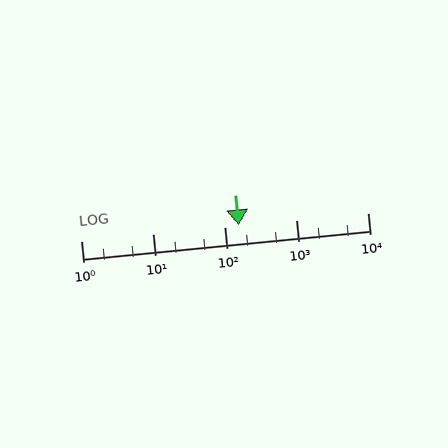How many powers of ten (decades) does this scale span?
The scale spans 4 decades, from 1 to 10000.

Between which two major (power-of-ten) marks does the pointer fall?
The pointer is between 100 and 1000.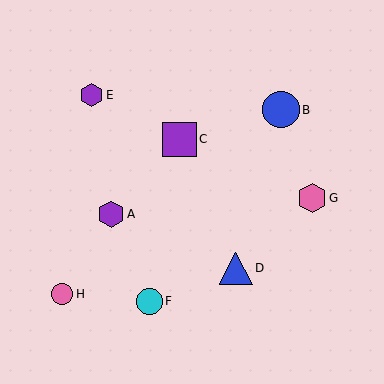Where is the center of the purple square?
The center of the purple square is at (180, 139).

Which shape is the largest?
The blue circle (labeled B) is the largest.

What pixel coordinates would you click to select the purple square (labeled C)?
Click at (180, 139) to select the purple square C.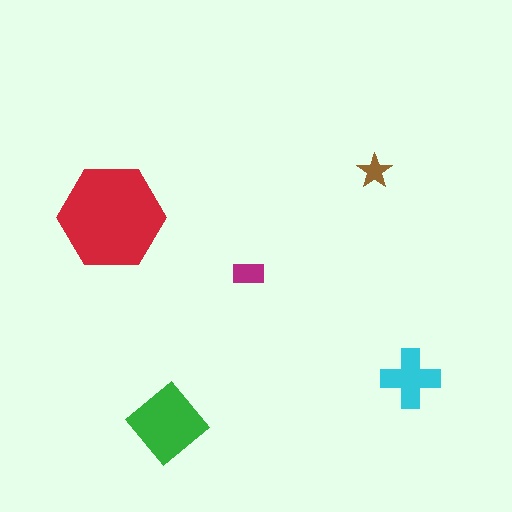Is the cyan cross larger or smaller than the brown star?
Larger.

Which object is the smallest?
The brown star.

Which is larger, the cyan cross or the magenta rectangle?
The cyan cross.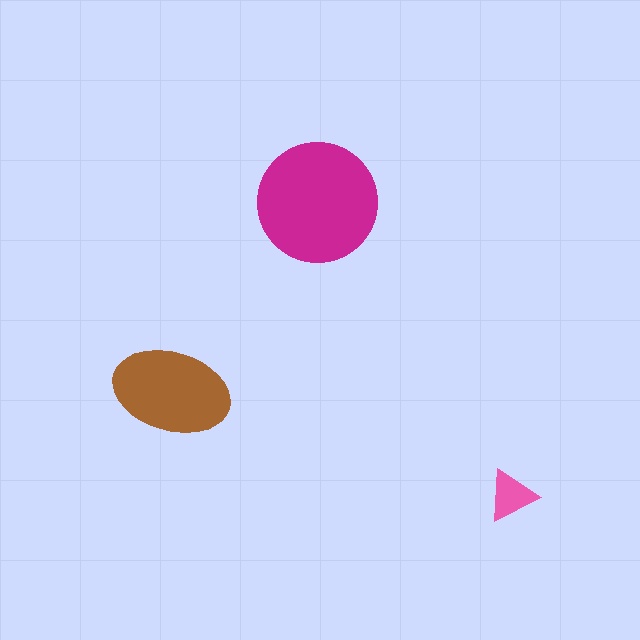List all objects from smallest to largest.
The pink triangle, the brown ellipse, the magenta circle.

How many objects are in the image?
There are 3 objects in the image.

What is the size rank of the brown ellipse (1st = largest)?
2nd.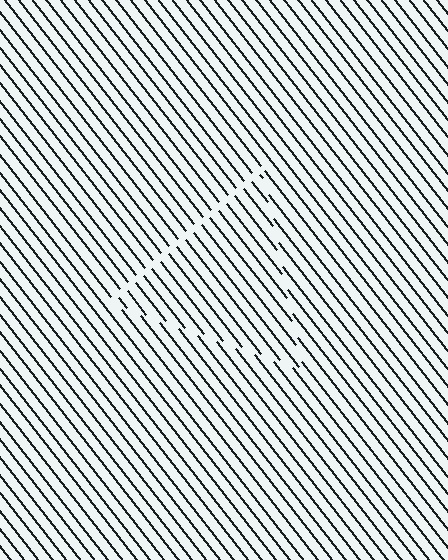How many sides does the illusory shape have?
3 sides — the line-ends trace a triangle.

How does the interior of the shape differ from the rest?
The interior of the shape contains the same grating, shifted by half a period — the contour is defined by the phase discontinuity where line-ends from the inner and outer gratings abut.